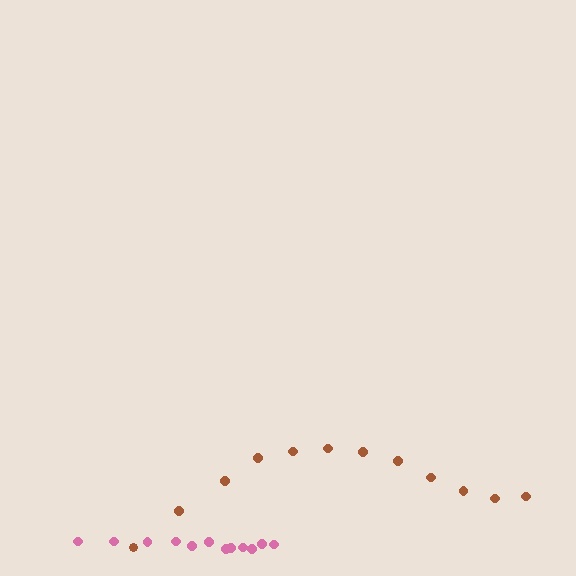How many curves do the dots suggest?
There are 2 distinct paths.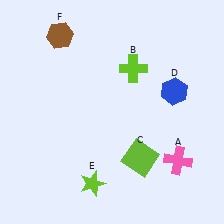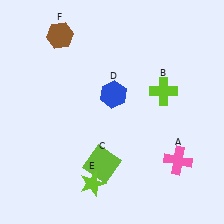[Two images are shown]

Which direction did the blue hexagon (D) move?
The blue hexagon (D) moved left.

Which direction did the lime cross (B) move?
The lime cross (B) moved right.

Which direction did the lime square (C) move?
The lime square (C) moved left.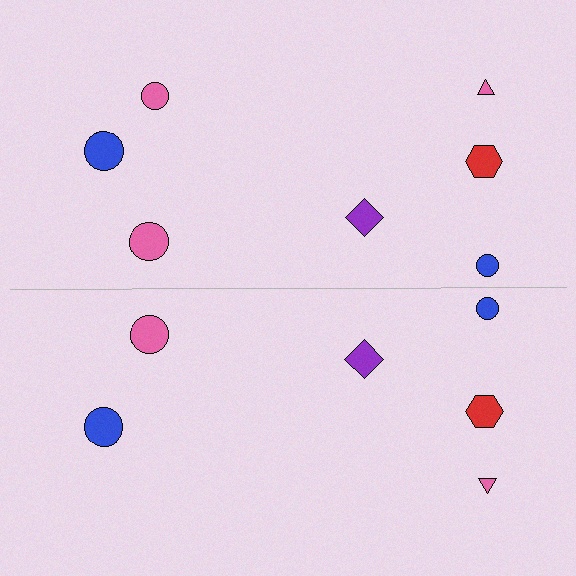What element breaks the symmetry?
A pink circle is missing from the bottom side.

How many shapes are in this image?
There are 13 shapes in this image.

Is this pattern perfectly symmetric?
No, the pattern is not perfectly symmetric. A pink circle is missing from the bottom side.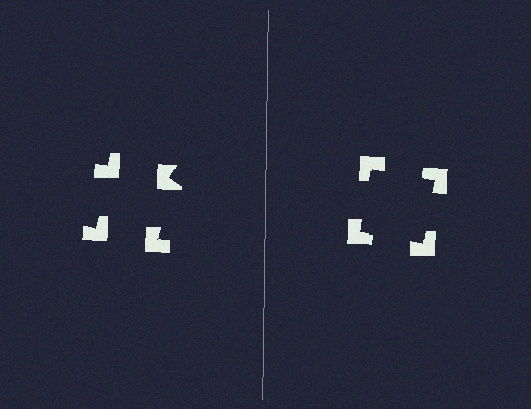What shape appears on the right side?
An illusory square.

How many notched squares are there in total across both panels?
8 — 4 on each side.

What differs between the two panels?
The notched squares are positioned identically on both sides; only the wedge orientations differ. On the right they align to a square; on the left they are misaligned.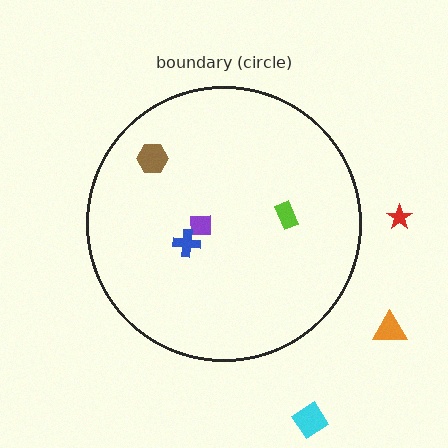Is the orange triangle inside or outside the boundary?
Outside.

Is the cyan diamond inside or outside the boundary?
Outside.